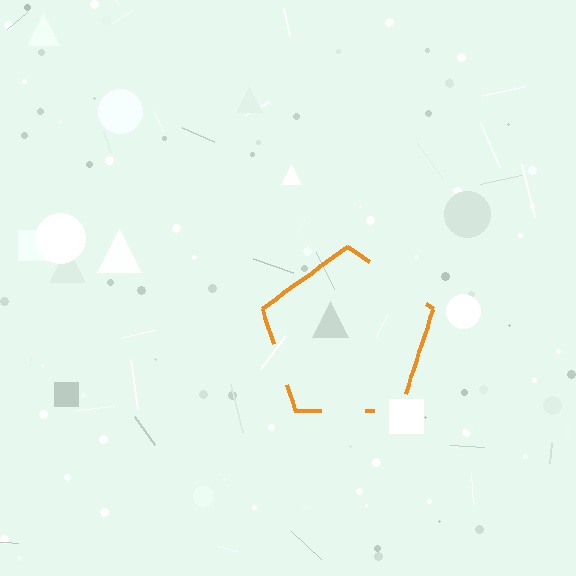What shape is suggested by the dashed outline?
The dashed outline suggests a pentagon.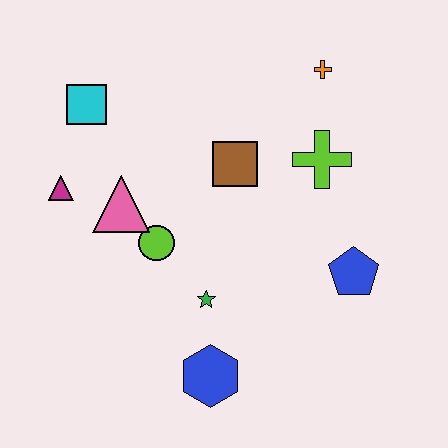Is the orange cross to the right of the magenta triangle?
Yes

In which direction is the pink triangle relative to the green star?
The pink triangle is above the green star.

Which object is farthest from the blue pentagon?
The cyan square is farthest from the blue pentagon.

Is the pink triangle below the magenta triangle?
Yes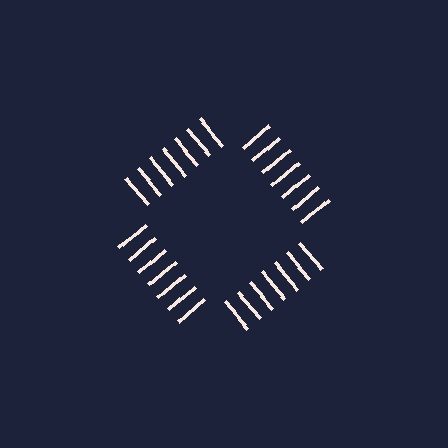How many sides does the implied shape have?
4 sides — the line-ends trace a square.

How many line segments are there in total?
28 — 7 along each of the 4 edges.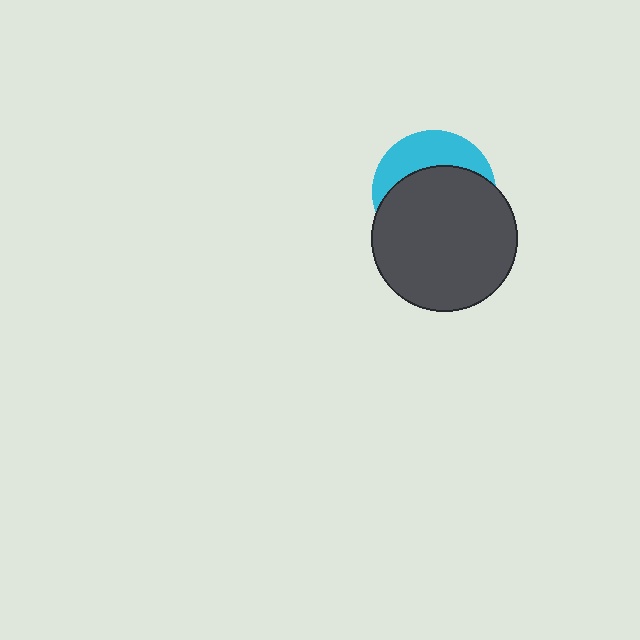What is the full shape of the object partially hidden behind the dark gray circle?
The partially hidden object is a cyan circle.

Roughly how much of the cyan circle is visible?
A small part of it is visible (roughly 34%).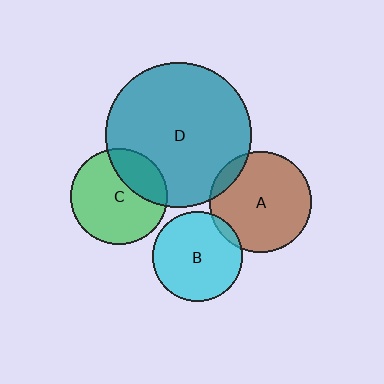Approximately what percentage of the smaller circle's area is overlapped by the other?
Approximately 5%.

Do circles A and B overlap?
Yes.